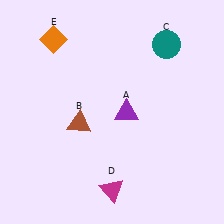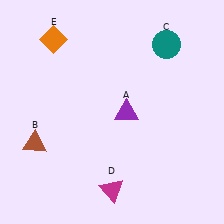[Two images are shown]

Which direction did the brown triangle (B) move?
The brown triangle (B) moved left.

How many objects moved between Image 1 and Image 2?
1 object moved between the two images.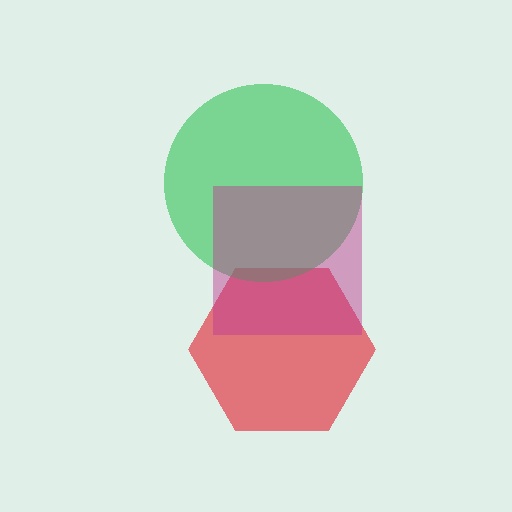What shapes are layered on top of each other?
The layered shapes are: a red hexagon, a green circle, a magenta square.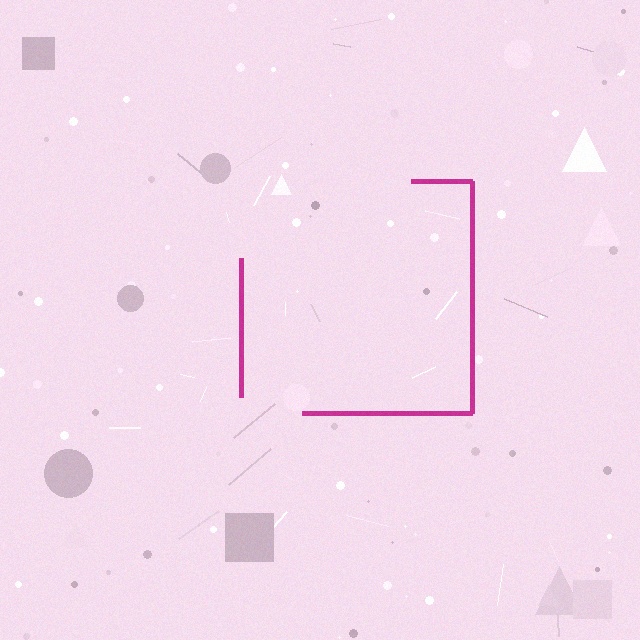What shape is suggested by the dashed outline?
The dashed outline suggests a square.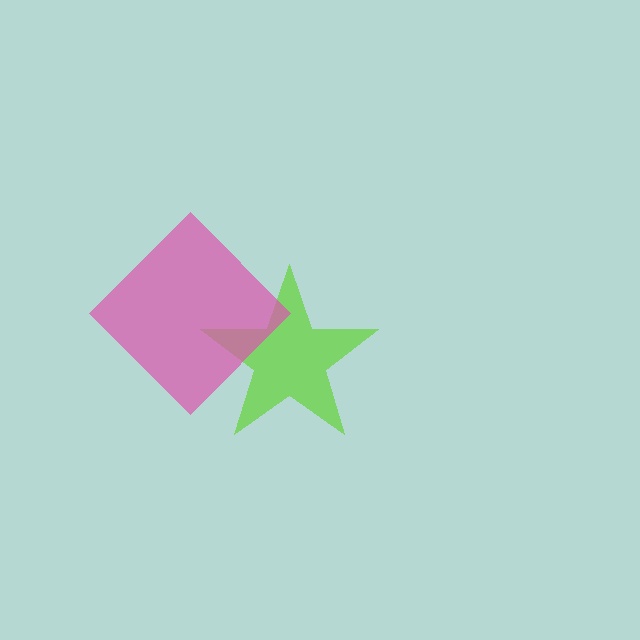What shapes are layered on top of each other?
The layered shapes are: a lime star, a pink diamond.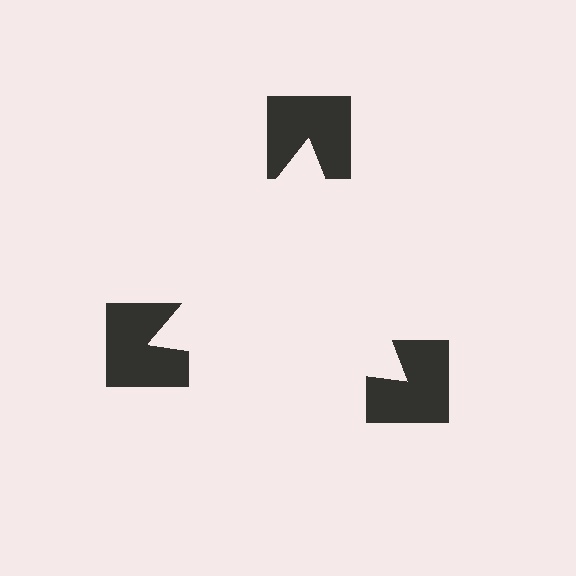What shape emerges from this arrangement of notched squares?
An illusory triangle — its edges are inferred from the aligned wedge cuts in the notched squares, not physically drawn.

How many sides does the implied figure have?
3 sides.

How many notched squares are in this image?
There are 3 — one at each vertex of the illusory triangle.